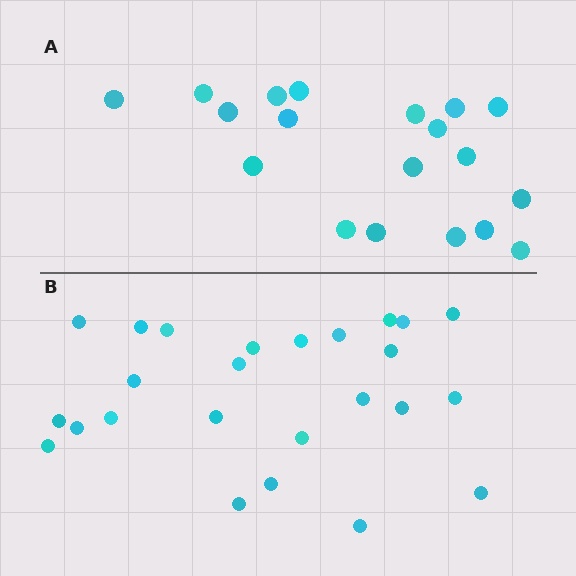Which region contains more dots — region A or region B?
Region B (the bottom region) has more dots.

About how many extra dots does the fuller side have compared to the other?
Region B has about 6 more dots than region A.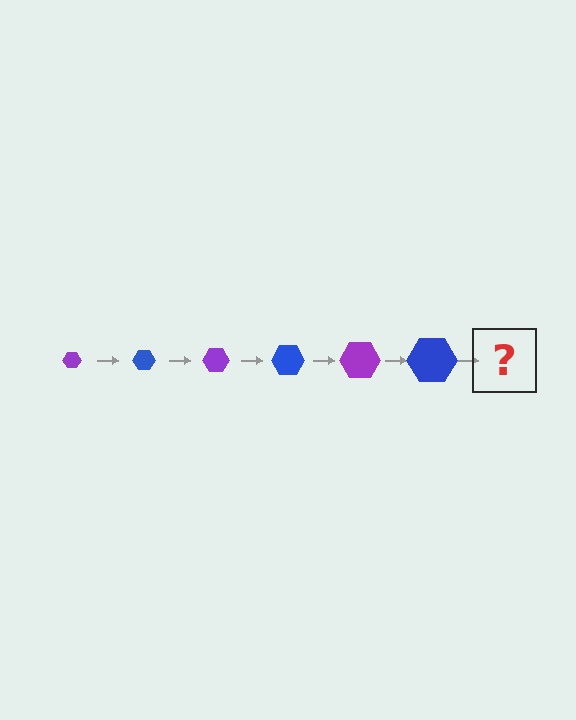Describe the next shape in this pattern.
It should be a purple hexagon, larger than the previous one.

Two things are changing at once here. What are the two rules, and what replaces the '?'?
The two rules are that the hexagon grows larger each step and the color cycles through purple and blue. The '?' should be a purple hexagon, larger than the previous one.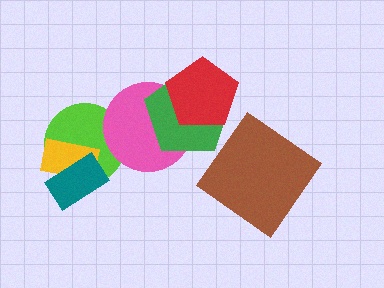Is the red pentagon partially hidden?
No, no other shape covers it.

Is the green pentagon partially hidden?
Yes, it is partially covered by another shape.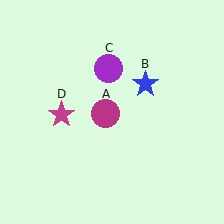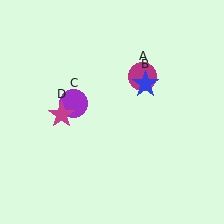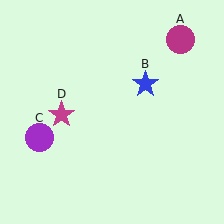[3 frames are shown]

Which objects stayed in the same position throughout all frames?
Blue star (object B) and magenta star (object D) remained stationary.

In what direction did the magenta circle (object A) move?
The magenta circle (object A) moved up and to the right.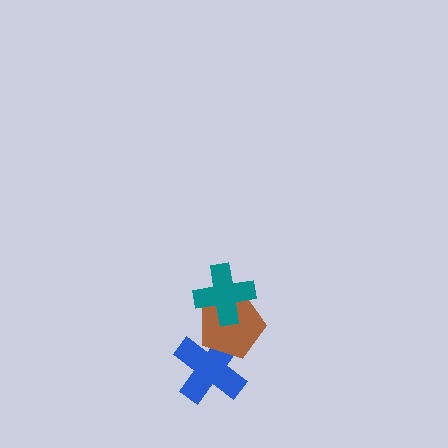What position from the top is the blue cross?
The blue cross is 3rd from the top.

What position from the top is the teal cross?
The teal cross is 1st from the top.